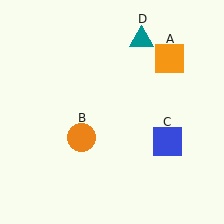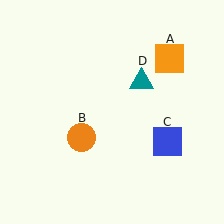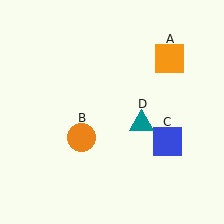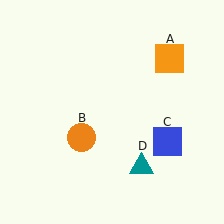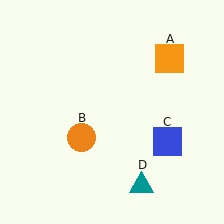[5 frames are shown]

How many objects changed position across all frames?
1 object changed position: teal triangle (object D).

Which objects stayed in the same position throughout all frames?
Orange square (object A) and orange circle (object B) and blue square (object C) remained stationary.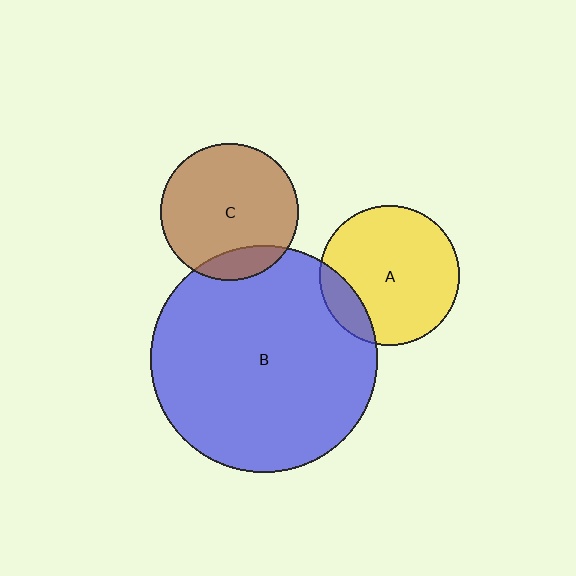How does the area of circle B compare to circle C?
Approximately 2.7 times.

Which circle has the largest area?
Circle B (blue).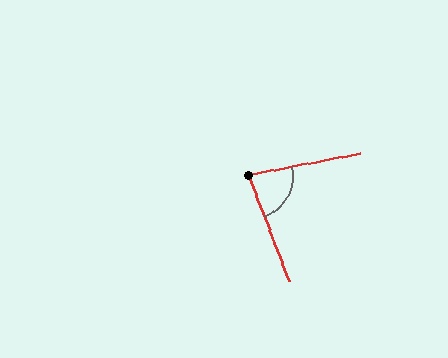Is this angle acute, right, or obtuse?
It is acute.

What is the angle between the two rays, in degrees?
Approximately 80 degrees.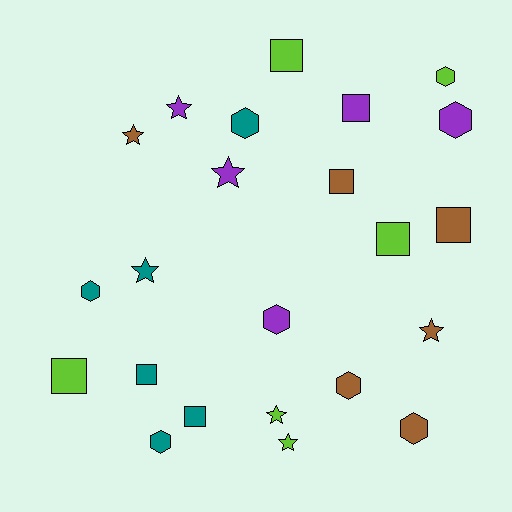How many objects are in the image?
There are 23 objects.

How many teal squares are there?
There are 2 teal squares.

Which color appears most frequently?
Teal, with 6 objects.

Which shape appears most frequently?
Square, with 8 objects.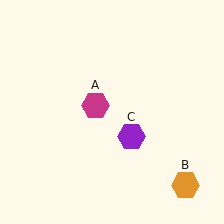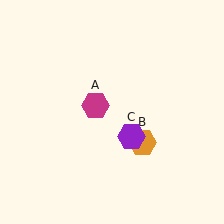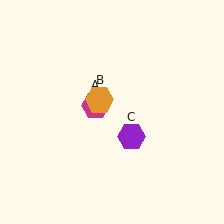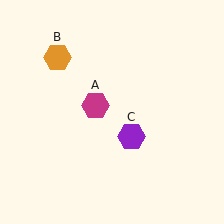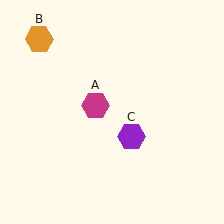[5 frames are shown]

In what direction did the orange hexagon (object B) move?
The orange hexagon (object B) moved up and to the left.